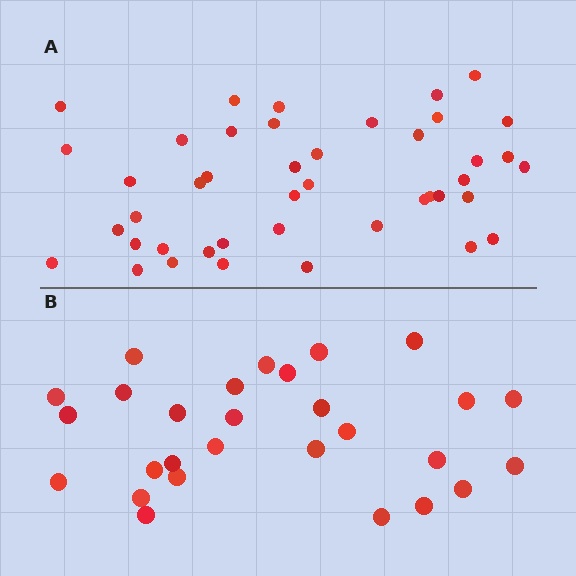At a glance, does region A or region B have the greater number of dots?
Region A (the top region) has more dots.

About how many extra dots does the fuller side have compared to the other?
Region A has approximately 15 more dots than region B.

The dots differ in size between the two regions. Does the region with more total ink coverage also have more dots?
No. Region B has more total ink coverage because its dots are larger, but region A actually contains more individual dots. Total area can be misleading — the number of items is what matters here.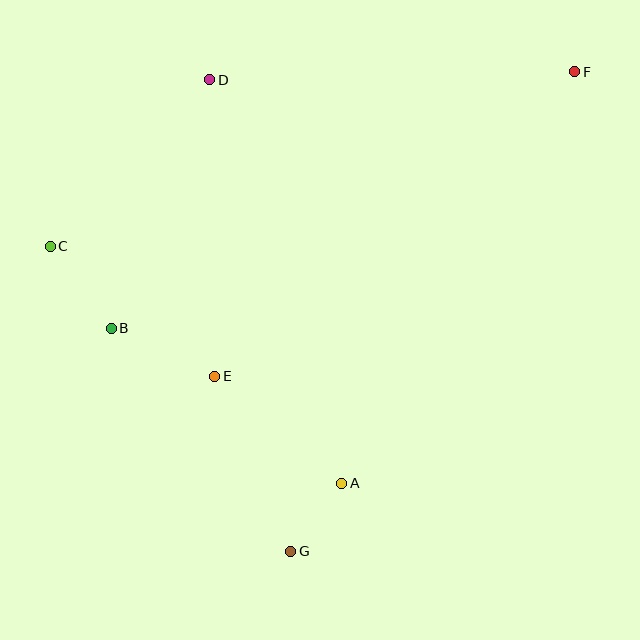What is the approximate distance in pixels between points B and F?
The distance between B and F is approximately 530 pixels.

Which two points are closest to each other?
Points A and G are closest to each other.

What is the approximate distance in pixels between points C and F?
The distance between C and F is approximately 553 pixels.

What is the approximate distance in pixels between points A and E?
The distance between A and E is approximately 166 pixels.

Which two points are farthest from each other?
Points F and G are farthest from each other.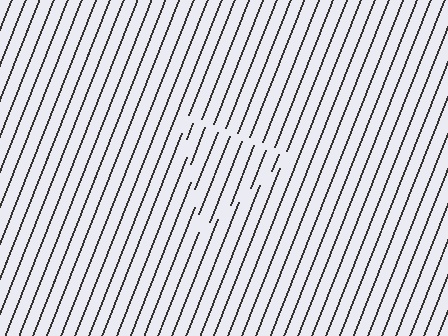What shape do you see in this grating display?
An illusory triangle. The interior of the shape contains the same grating, shifted by half a period — the contour is defined by the phase discontinuity where line-ends from the inner and outer gratings abut.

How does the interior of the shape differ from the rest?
The interior of the shape contains the same grating, shifted by half a period — the contour is defined by the phase discontinuity where line-ends from the inner and outer gratings abut.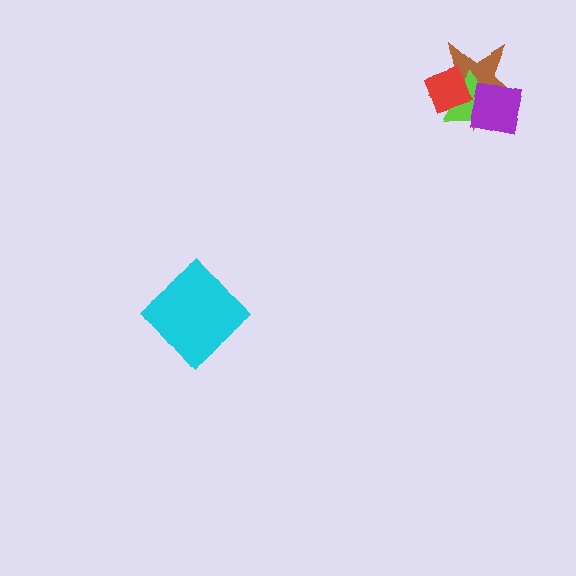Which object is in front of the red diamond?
The purple square is in front of the red diamond.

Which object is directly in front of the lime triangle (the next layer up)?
The red diamond is directly in front of the lime triangle.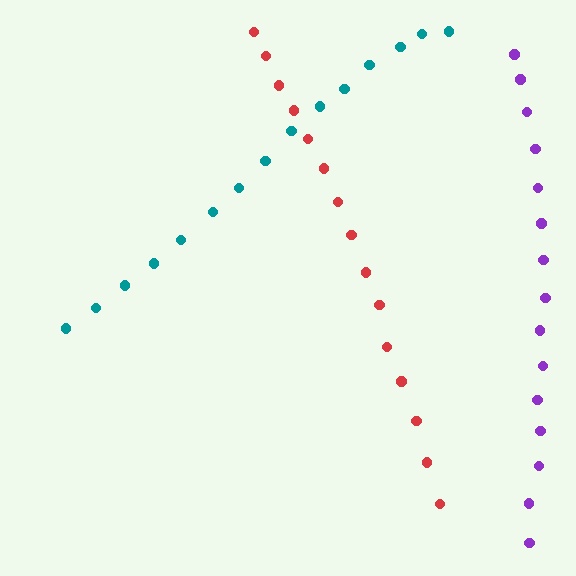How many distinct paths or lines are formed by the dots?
There are 3 distinct paths.